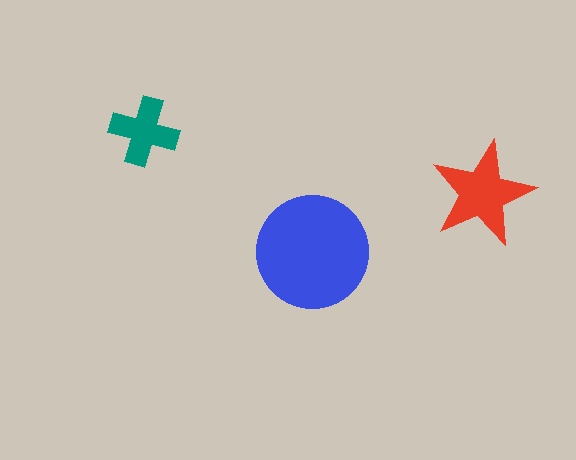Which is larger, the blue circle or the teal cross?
The blue circle.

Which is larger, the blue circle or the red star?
The blue circle.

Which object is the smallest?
The teal cross.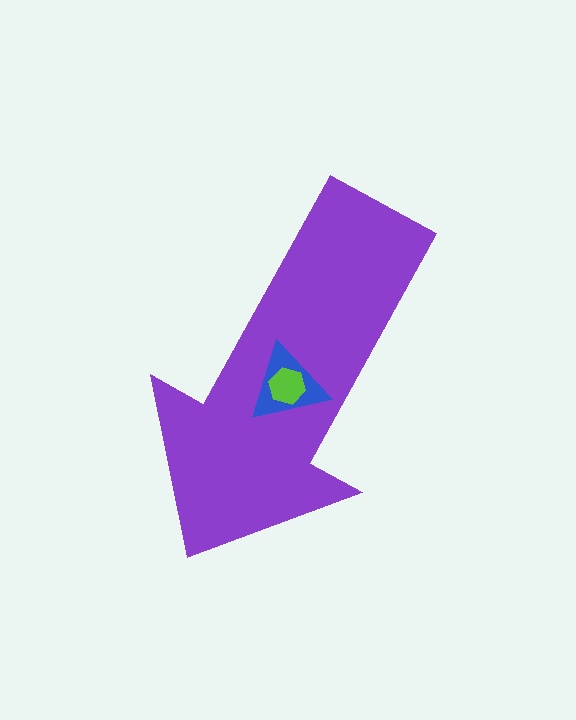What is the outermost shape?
The purple arrow.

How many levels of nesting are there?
3.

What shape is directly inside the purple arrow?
The blue triangle.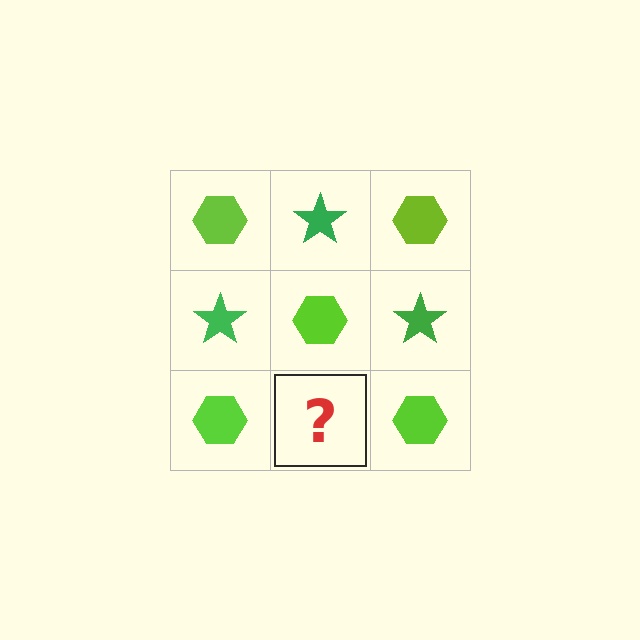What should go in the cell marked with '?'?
The missing cell should contain a green star.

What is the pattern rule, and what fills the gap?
The rule is that it alternates lime hexagon and green star in a checkerboard pattern. The gap should be filled with a green star.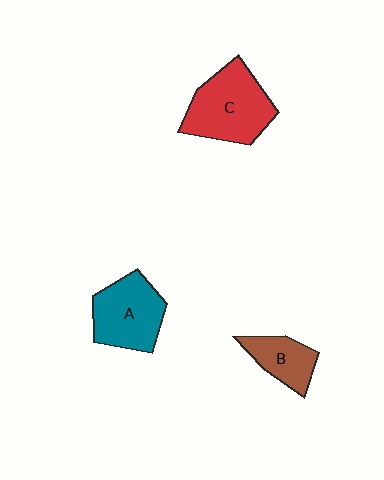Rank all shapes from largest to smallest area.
From largest to smallest: C (red), A (teal), B (brown).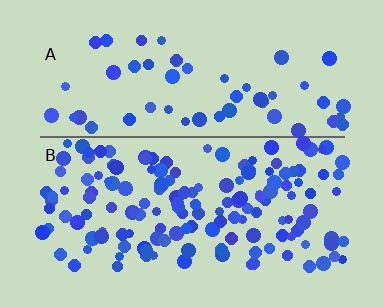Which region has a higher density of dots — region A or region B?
B (the bottom).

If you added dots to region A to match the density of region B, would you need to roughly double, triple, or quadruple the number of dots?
Approximately triple.